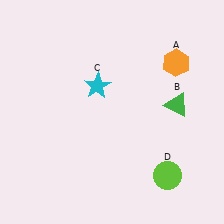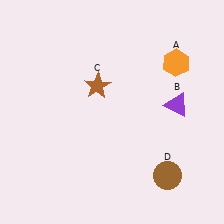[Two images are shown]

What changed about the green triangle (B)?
In Image 1, B is green. In Image 2, it changed to purple.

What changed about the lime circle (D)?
In Image 1, D is lime. In Image 2, it changed to brown.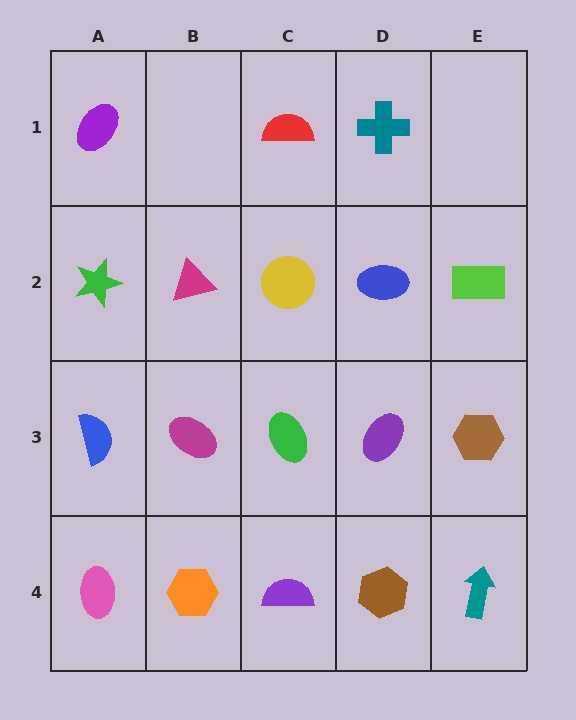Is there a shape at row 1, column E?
No, that cell is empty.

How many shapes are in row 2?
5 shapes.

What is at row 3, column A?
A blue semicircle.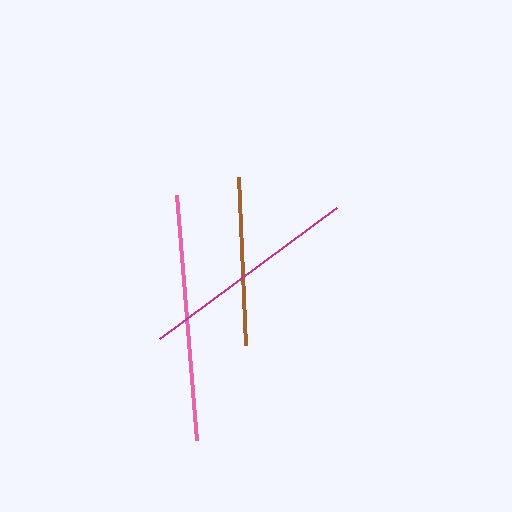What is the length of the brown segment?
The brown segment is approximately 169 pixels long.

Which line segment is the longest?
The pink line is the longest at approximately 246 pixels.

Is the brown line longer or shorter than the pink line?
The pink line is longer than the brown line.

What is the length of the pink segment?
The pink segment is approximately 246 pixels long.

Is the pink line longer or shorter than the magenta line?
The pink line is longer than the magenta line.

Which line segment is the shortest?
The brown line is the shortest at approximately 169 pixels.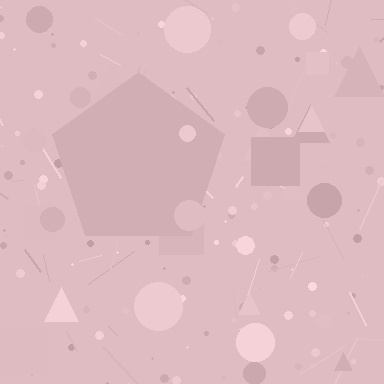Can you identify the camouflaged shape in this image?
The camouflaged shape is a pentagon.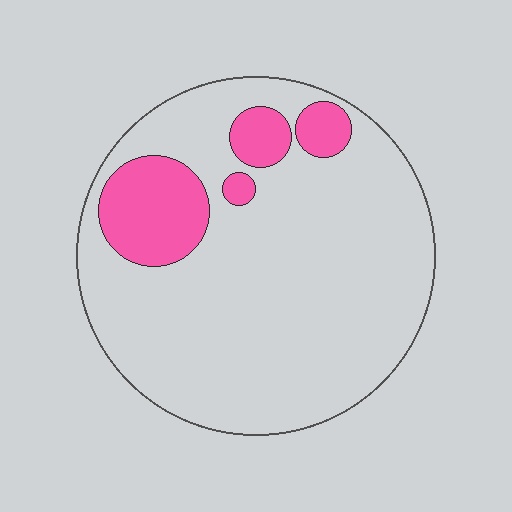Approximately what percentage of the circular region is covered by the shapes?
Approximately 15%.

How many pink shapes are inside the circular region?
4.